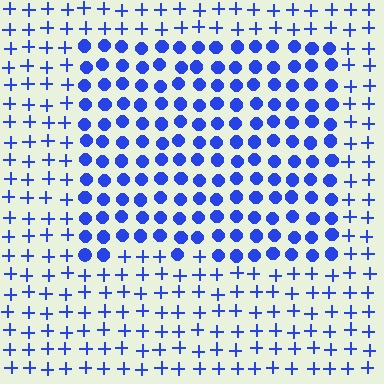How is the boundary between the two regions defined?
The boundary is defined by a change in element shape: circles inside vs. plus signs outside. All elements share the same color and spacing.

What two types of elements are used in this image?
The image uses circles inside the rectangle region and plus signs outside it.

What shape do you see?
I see a rectangle.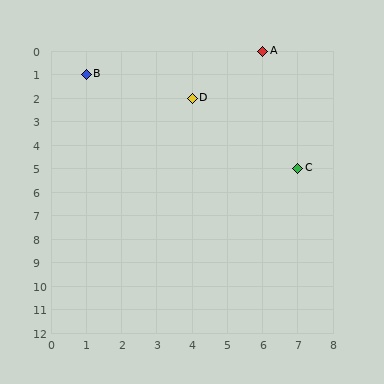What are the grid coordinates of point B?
Point B is at grid coordinates (1, 1).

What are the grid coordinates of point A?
Point A is at grid coordinates (6, 0).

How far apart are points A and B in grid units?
Points A and B are 5 columns and 1 row apart (about 5.1 grid units diagonally).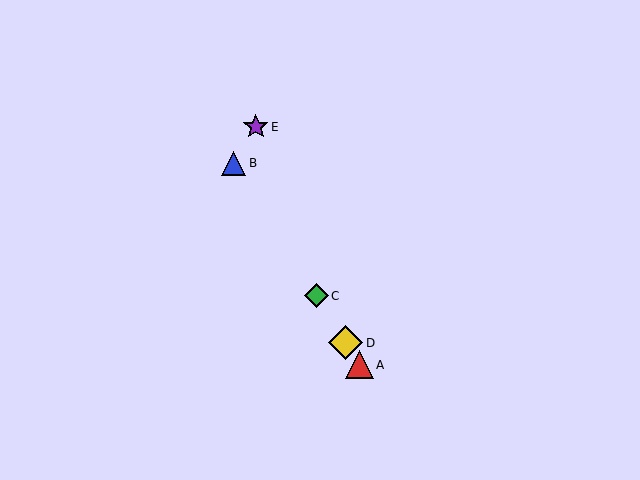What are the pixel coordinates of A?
Object A is at (359, 365).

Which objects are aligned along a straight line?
Objects A, B, C, D are aligned along a straight line.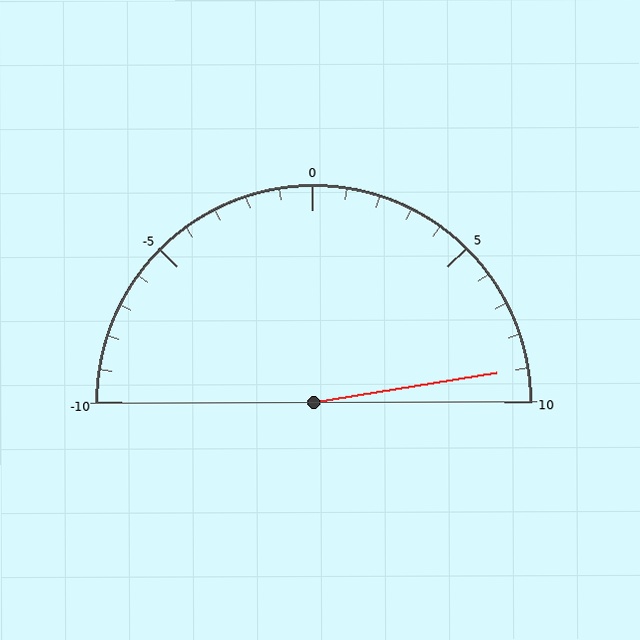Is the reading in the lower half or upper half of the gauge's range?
The reading is in the upper half of the range (-10 to 10).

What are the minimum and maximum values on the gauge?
The gauge ranges from -10 to 10.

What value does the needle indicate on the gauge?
The needle indicates approximately 9.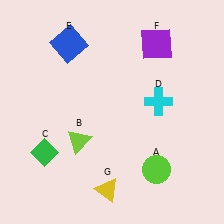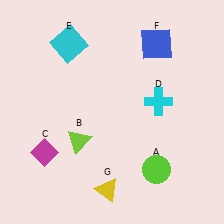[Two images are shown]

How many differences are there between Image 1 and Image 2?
There are 3 differences between the two images.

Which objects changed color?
C changed from green to magenta. E changed from blue to cyan. F changed from purple to blue.